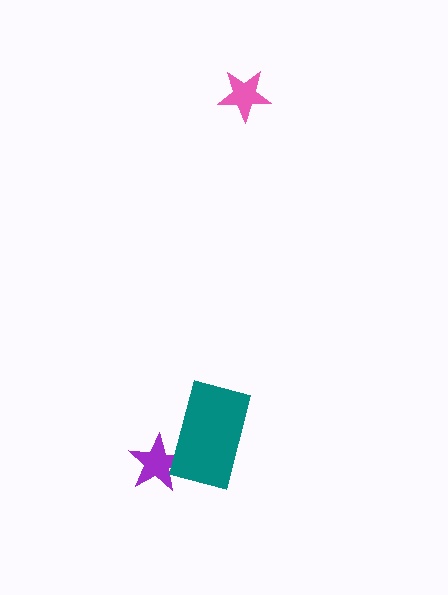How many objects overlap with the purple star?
1 object overlaps with the purple star.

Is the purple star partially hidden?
Yes, it is partially covered by another shape.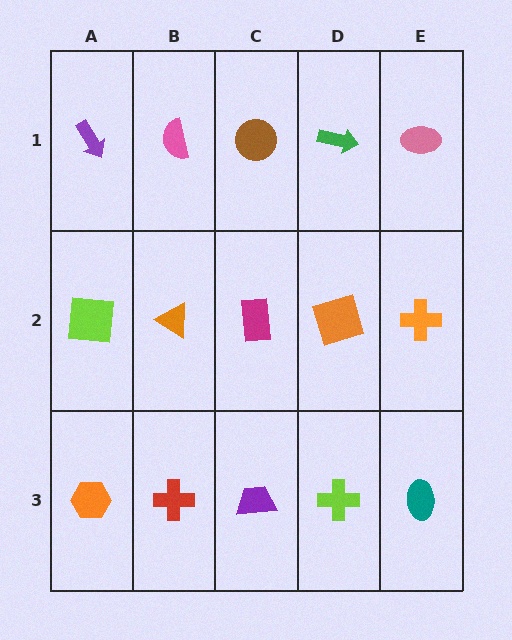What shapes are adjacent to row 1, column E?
An orange cross (row 2, column E), a green arrow (row 1, column D).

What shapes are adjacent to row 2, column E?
A pink ellipse (row 1, column E), a teal ellipse (row 3, column E), an orange square (row 2, column D).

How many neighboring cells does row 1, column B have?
3.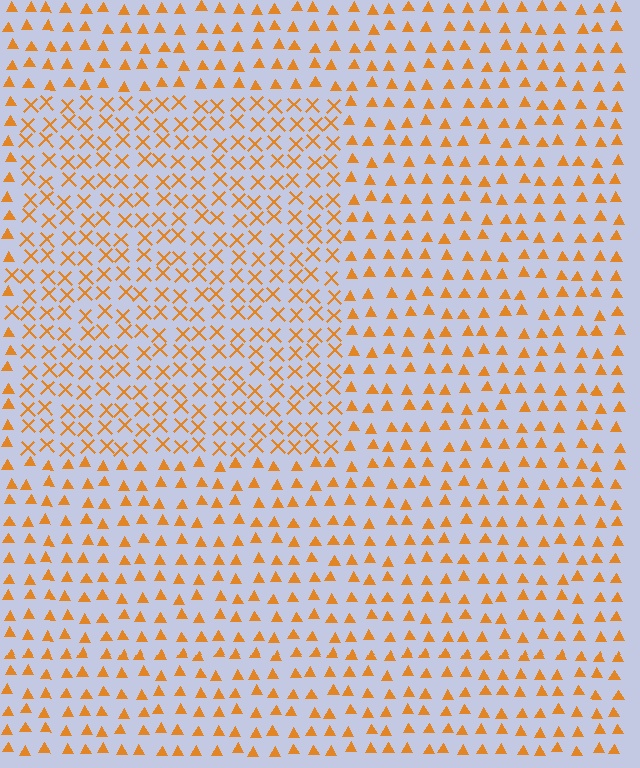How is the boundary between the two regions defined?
The boundary is defined by a change in element shape: X marks inside vs. triangles outside. All elements share the same color and spacing.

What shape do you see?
I see a rectangle.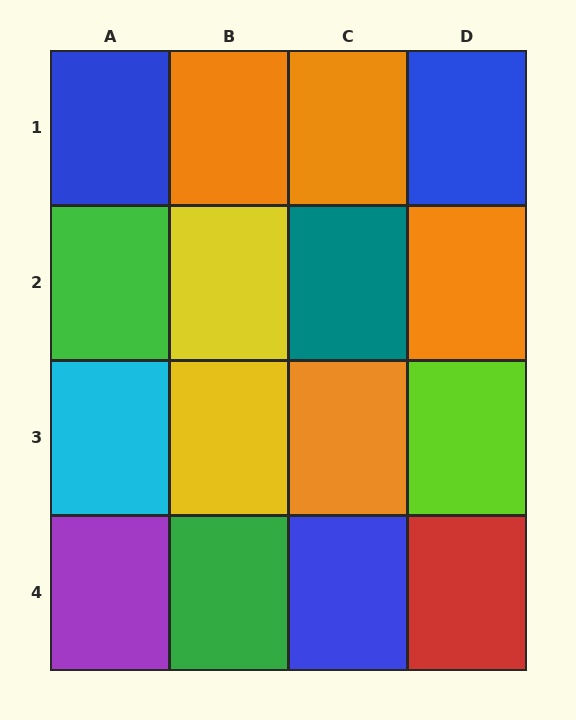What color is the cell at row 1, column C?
Orange.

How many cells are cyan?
1 cell is cyan.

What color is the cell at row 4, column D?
Red.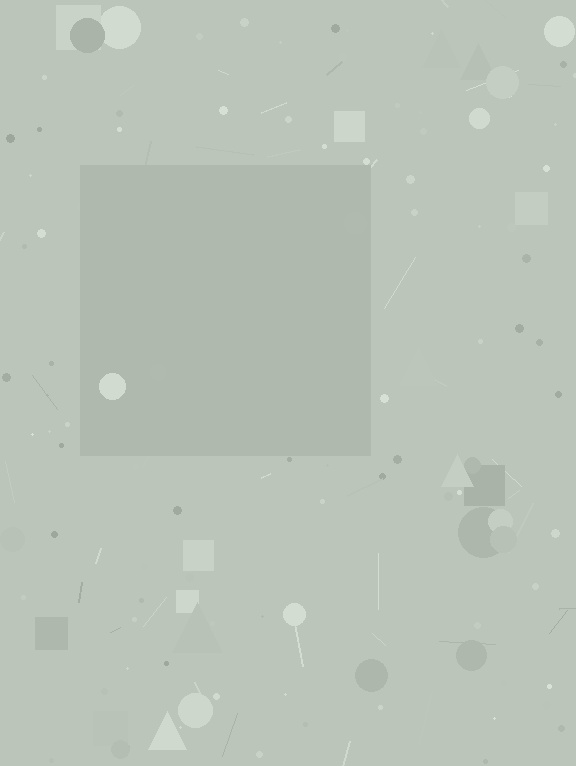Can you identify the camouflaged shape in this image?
The camouflaged shape is a square.